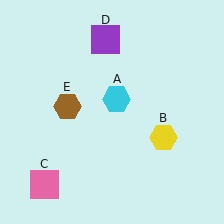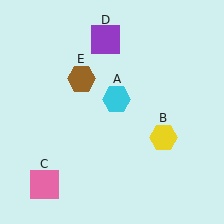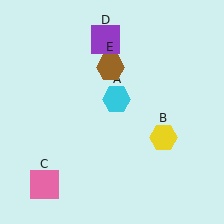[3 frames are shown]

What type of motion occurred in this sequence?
The brown hexagon (object E) rotated clockwise around the center of the scene.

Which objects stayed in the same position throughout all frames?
Cyan hexagon (object A) and yellow hexagon (object B) and pink square (object C) and purple square (object D) remained stationary.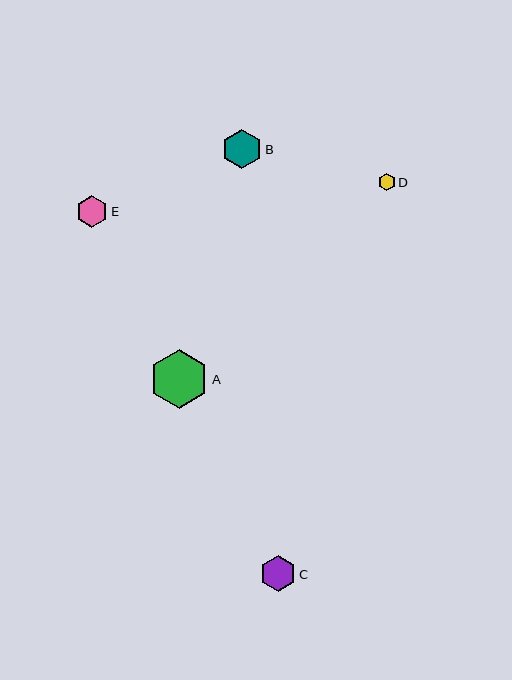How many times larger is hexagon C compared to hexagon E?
Hexagon C is approximately 1.2 times the size of hexagon E.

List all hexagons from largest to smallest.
From largest to smallest: A, B, C, E, D.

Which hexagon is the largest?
Hexagon A is the largest with a size of approximately 59 pixels.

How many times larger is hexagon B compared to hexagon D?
Hexagon B is approximately 2.4 times the size of hexagon D.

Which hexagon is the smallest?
Hexagon D is the smallest with a size of approximately 17 pixels.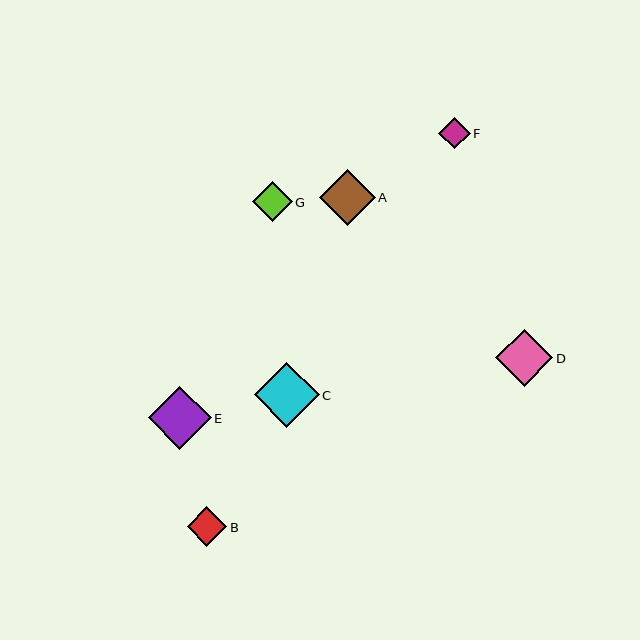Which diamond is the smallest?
Diamond F is the smallest with a size of approximately 32 pixels.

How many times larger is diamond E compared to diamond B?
Diamond E is approximately 1.6 times the size of diamond B.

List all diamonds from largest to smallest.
From largest to smallest: C, E, D, A, G, B, F.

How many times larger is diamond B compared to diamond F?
Diamond B is approximately 1.2 times the size of diamond F.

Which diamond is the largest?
Diamond C is the largest with a size of approximately 65 pixels.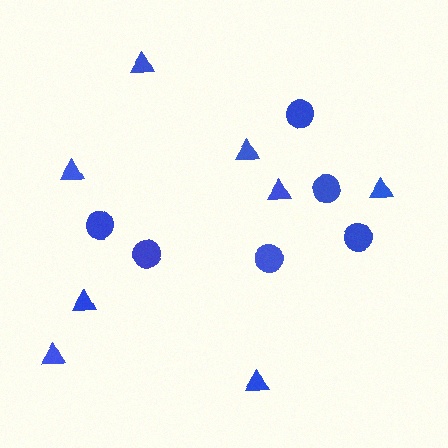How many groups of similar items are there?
There are 2 groups: one group of triangles (8) and one group of circles (6).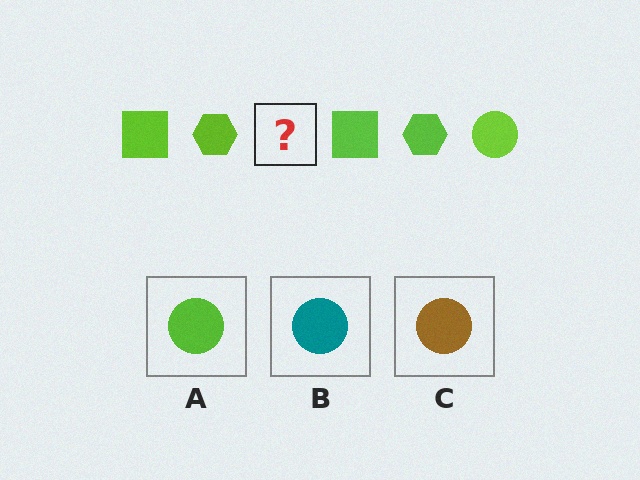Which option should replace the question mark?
Option A.